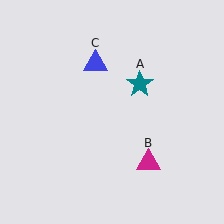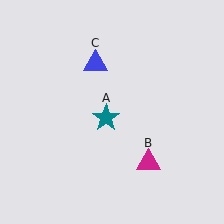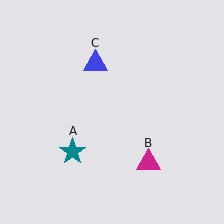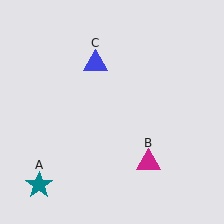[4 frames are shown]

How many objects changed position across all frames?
1 object changed position: teal star (object A).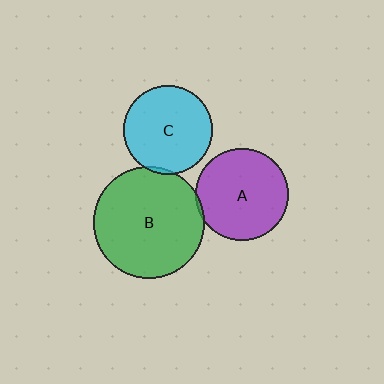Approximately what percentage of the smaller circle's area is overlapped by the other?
Approximately 5%.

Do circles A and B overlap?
Yes.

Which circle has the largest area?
Circle B (green).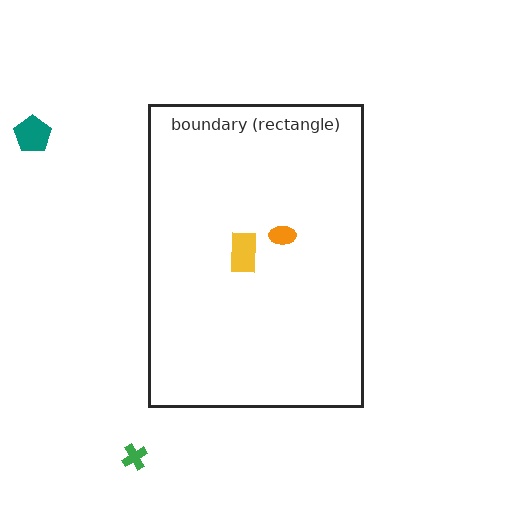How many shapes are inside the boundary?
2 inside, 2 outside.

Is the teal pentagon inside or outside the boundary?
Outside.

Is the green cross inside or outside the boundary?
Outside.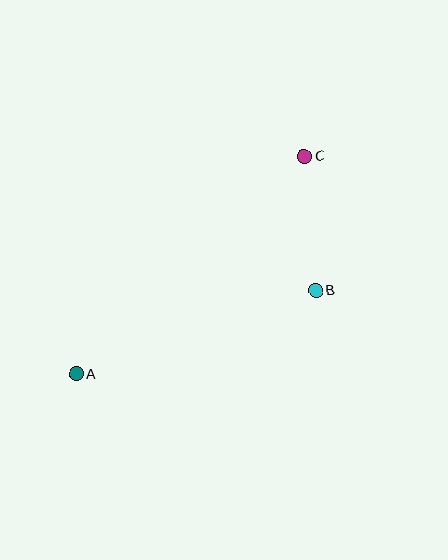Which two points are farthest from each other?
Points A and C are farthest from each other.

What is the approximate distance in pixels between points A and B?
The distance between A and B is approximately 253 pixels.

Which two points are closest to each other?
Points B and C are closest to each other.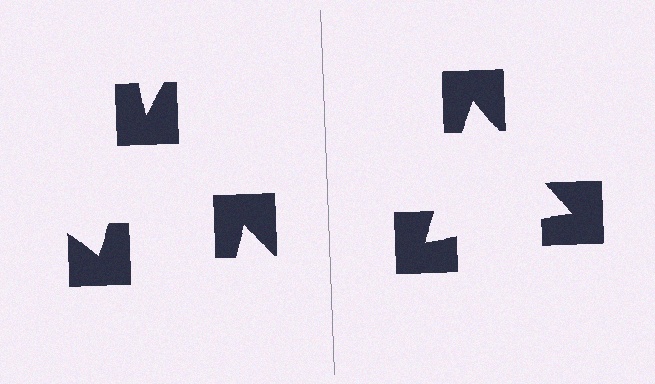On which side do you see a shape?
An illusory triangle appears on the right side. On the left side the wedge cuts are rotated, so no coherent shape forms.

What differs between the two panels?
The notched squares are positioned identically on both sides; only the wedge orientations differ. On the right they align to a triangle; on the left they are misaligned.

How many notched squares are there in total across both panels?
6 — 3 on each side.